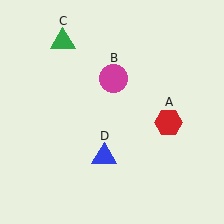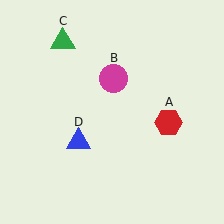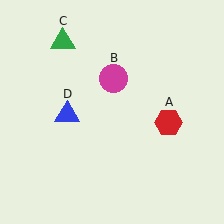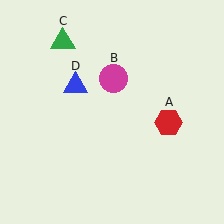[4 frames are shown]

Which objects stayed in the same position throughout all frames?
Red hexagon (object A) and magenta circle (object B) and green triangle (object C) remained stationary.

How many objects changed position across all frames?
1 object changed position: blue triangle (object D).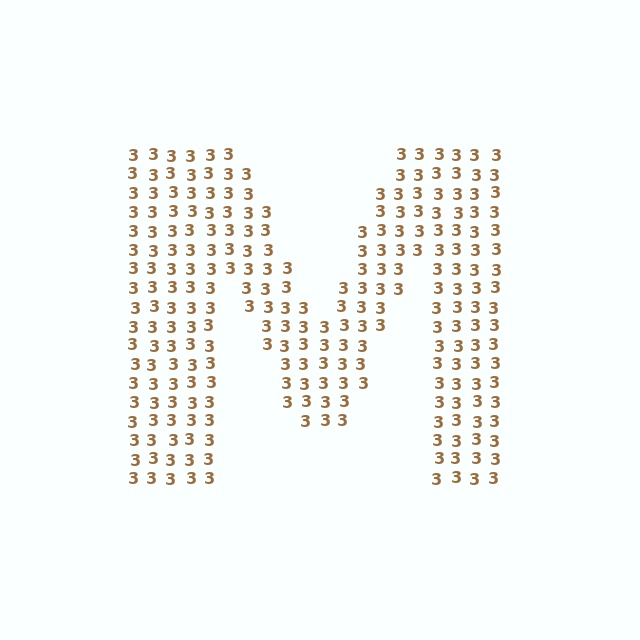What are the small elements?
The small elements are digit 3's.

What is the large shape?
The large shape is the letter M.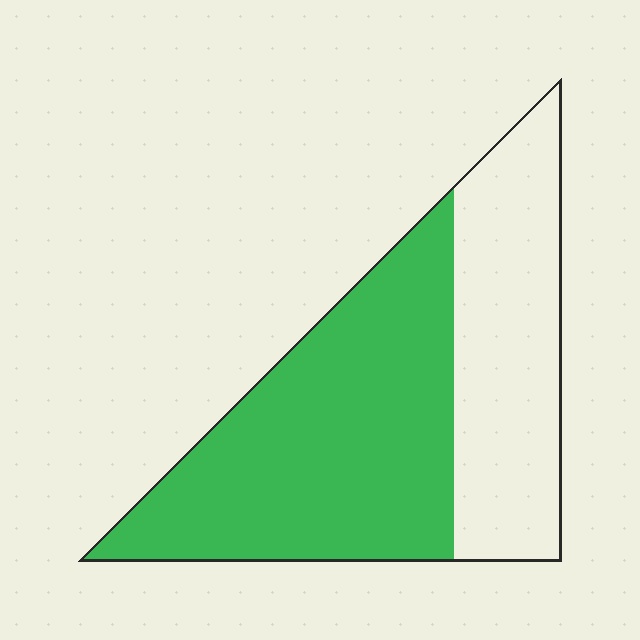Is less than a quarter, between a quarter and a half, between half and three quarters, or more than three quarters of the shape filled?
Between half and three quarters.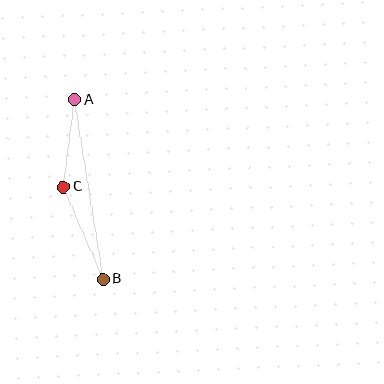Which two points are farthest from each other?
Points A and B are farthest from each other.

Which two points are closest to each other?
Points A and C are closest to each other.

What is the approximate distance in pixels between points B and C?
The distance between B and C is approximately 101 pixels.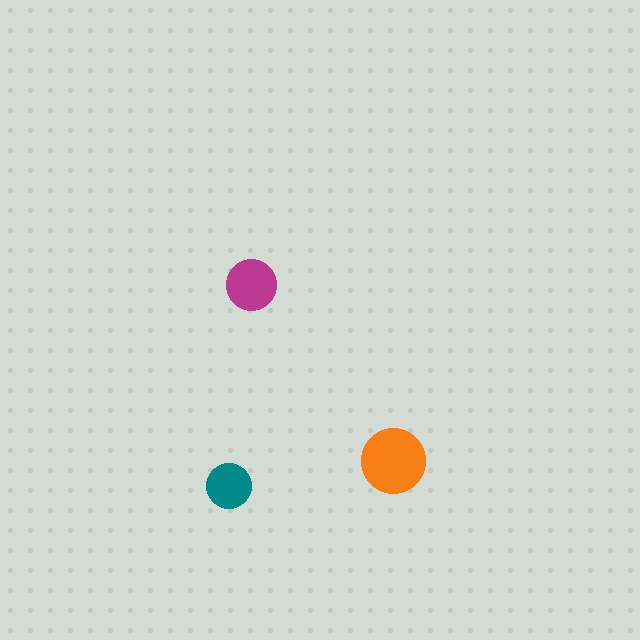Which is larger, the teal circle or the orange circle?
The orange one.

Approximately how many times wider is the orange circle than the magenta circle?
About 1.5 times wider.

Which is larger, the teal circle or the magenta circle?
The magenta one.